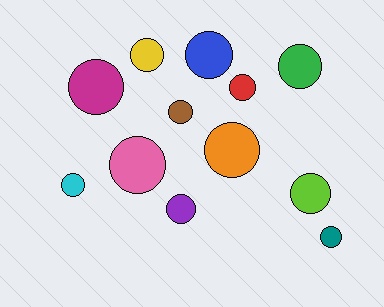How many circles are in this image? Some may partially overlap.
There are 12 circles.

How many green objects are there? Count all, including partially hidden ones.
There is 1 green object.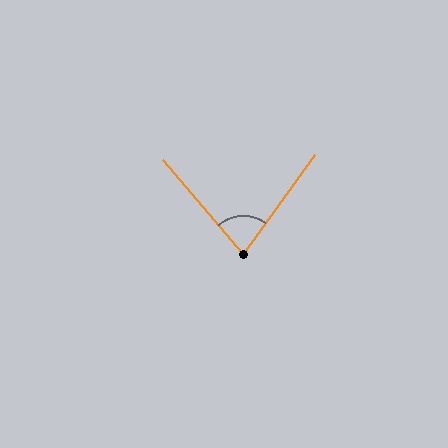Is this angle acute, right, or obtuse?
It is acute.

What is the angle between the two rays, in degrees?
Approximately 76 degrees.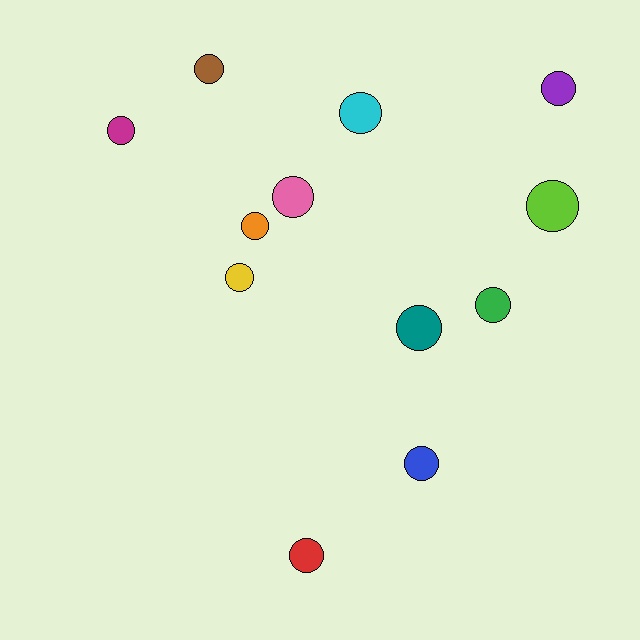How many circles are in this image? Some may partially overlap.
There are 12 circles.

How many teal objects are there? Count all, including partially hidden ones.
There is 1 teal object.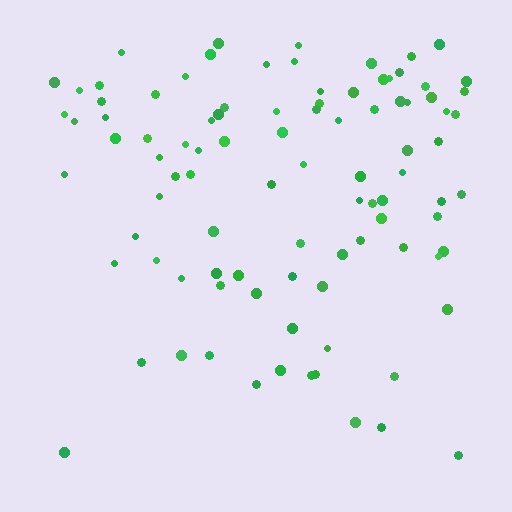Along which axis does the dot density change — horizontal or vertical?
Vertical.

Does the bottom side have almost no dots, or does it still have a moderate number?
Still a moderate number, just noticeably fewer than the top.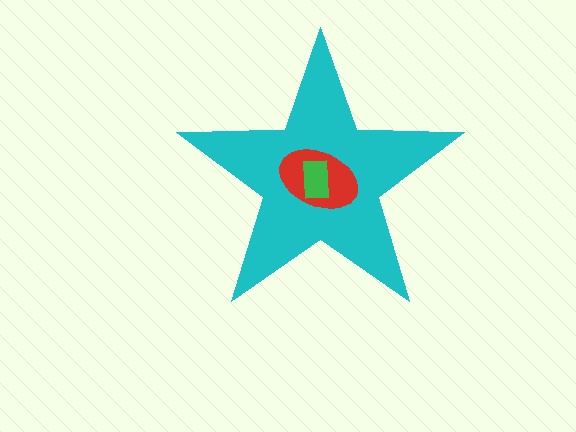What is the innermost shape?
The green rectangle.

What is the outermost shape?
The cyan star.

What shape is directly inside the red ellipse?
The green rectangle.